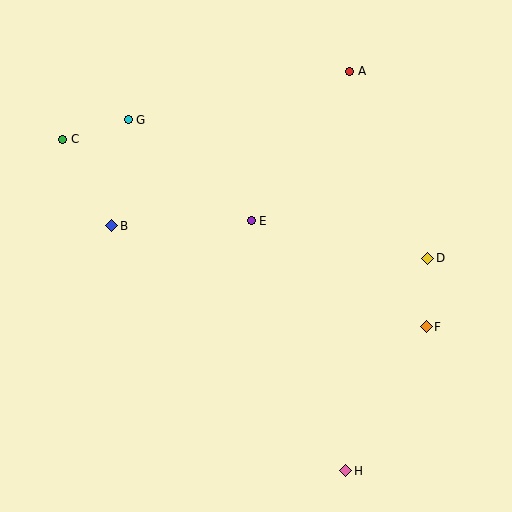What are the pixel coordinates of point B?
Point B is at (112, 226).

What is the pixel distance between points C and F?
The distance between C and F is 409 pixels.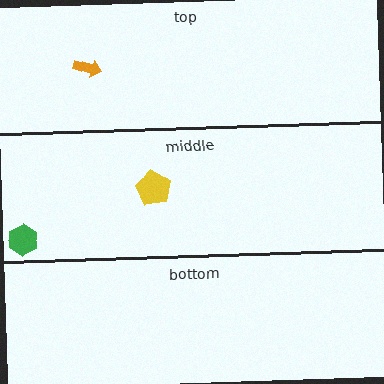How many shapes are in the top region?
1.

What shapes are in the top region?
The orange arrow.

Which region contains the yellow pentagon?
The middle region.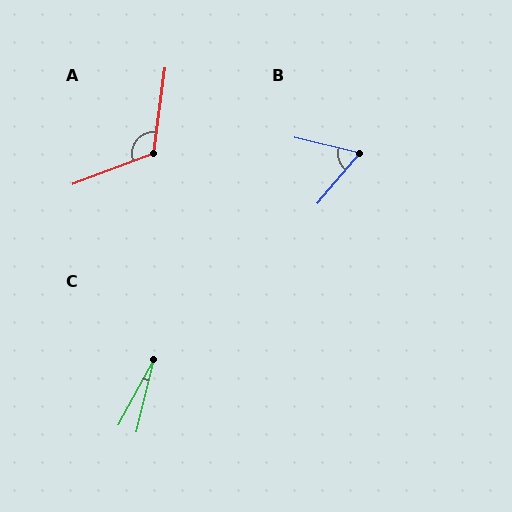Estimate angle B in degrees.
Approximately 63 degrees.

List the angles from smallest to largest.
C (15°), B (63°), A (119°).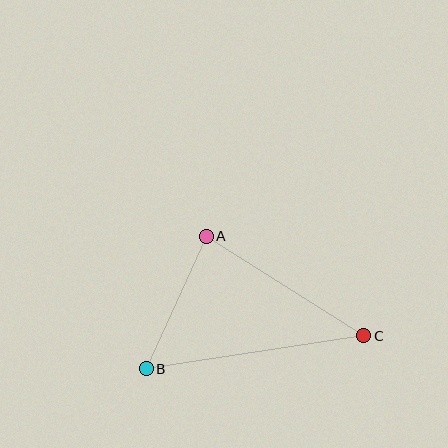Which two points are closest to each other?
Points A and B are closest to each other.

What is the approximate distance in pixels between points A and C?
The distance between A and C is approximately 186 pixels.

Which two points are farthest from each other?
Points B and C are farthest from each other.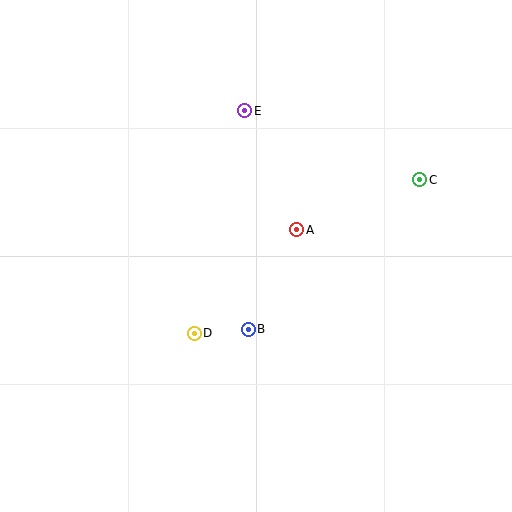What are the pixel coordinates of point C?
Point C is at (420, 180).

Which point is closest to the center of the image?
Point A at (297, 230) is closest to the center.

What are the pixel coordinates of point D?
Point D is at (194, 333).